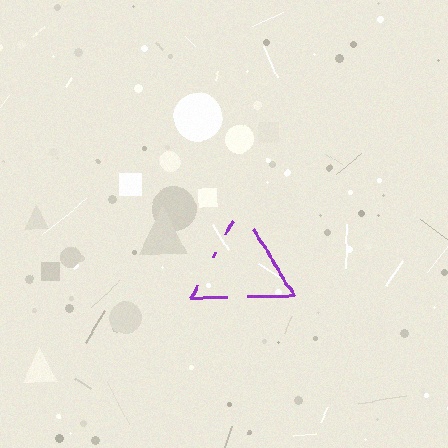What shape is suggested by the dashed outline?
The dashed outline suggests a triangle.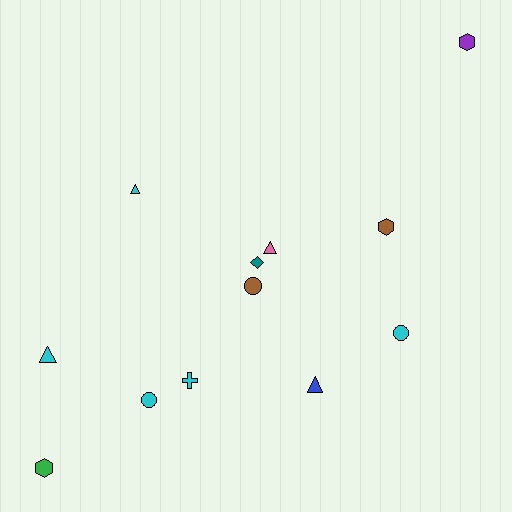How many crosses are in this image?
There is 1 cross.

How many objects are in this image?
There are 12 objects.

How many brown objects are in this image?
There are 2 brown objects.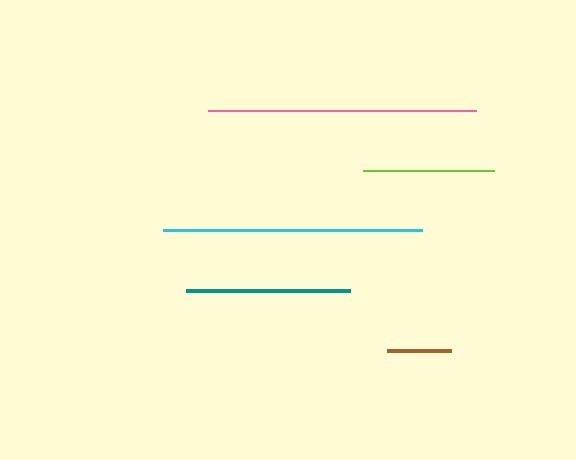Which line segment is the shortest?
The brown line is the shortest at approximately 64 pixels.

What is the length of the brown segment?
The brown segment is approximately 64 pixels long.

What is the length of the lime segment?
The lime segment is approximately 131 pixels long.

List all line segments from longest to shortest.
From longest to shortest: pink, cyan, teal, lime, brown.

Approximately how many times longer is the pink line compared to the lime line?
The pink line is approximately 2.0 times the length of the lime line.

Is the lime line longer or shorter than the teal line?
The teal line is longer than the lime line.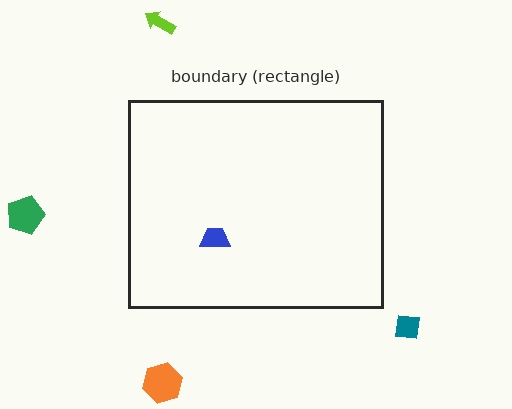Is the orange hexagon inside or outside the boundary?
Outside.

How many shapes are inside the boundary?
1 inside, 4 outside.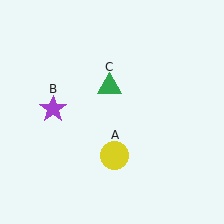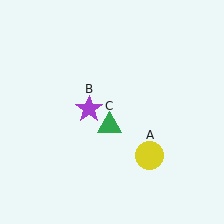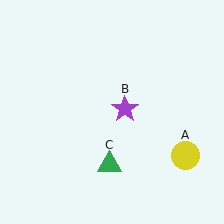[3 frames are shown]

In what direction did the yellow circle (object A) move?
The yellow circle (object A) moved right.